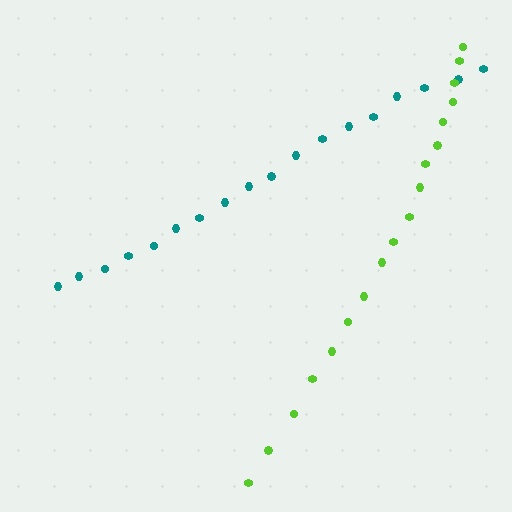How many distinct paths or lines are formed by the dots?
There are 2 distinct paths.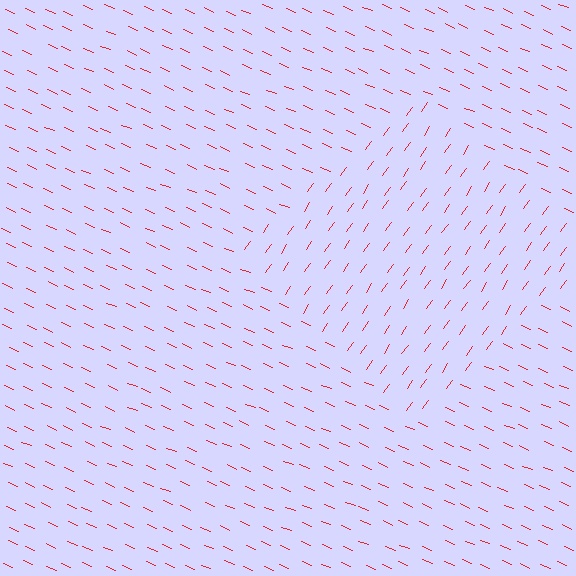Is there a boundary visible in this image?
Yes, there is a texture boundary formed by a change in line orientation.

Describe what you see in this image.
The image is filled with small red line segments. A diamond region in the image has lines oriented differently from the surrounding lines, creating a visible texture boundary.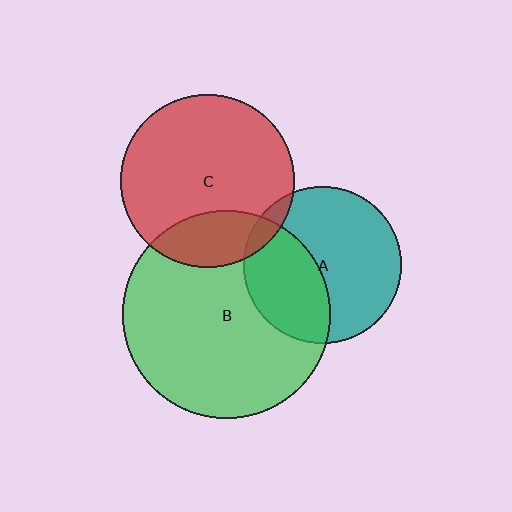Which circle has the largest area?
Circle B (green).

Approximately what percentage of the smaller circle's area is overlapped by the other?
Approximately 40%.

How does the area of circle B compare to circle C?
Approximately 1.4 times.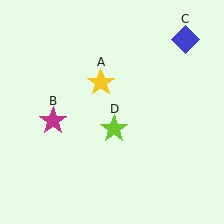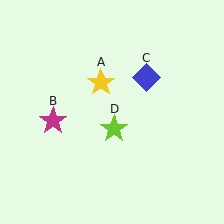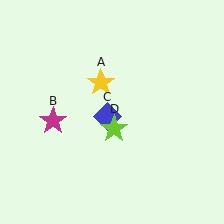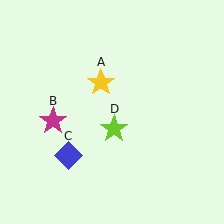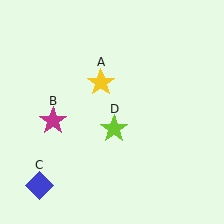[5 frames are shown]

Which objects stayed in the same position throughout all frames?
Yellow star (object A) and magenta star (object B) and lime star (object D) remained stationary.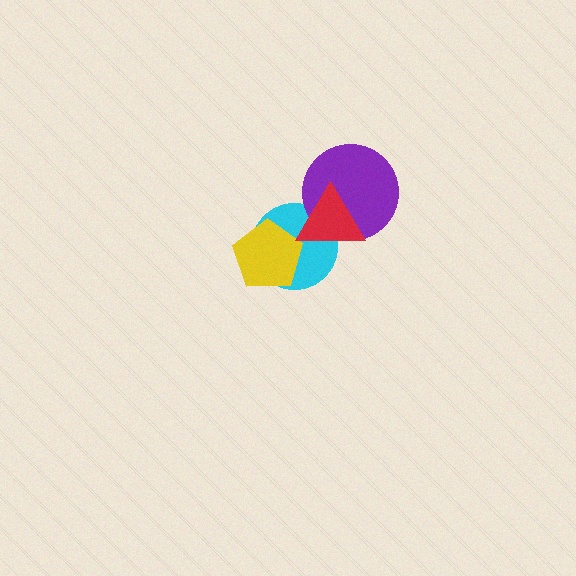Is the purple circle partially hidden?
Yes, it is partially covered by another shape.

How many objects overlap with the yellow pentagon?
1 object overlaps with the yellow pentagon.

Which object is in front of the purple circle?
The red triangle is in front of the purple circle.